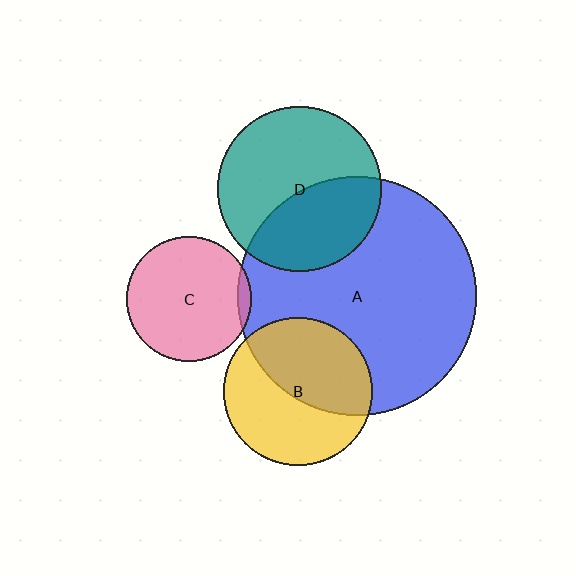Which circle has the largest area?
Circle A (blue).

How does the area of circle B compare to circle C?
Approximately 1.4 times.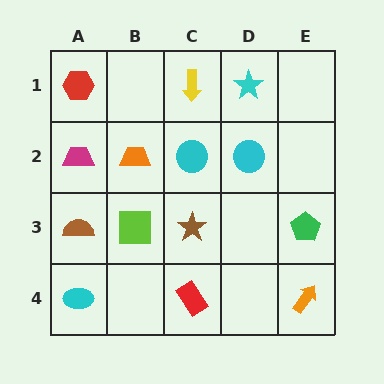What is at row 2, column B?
An orange trapezoid.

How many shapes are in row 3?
4 shapes.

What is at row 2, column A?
A magenta trapezoid.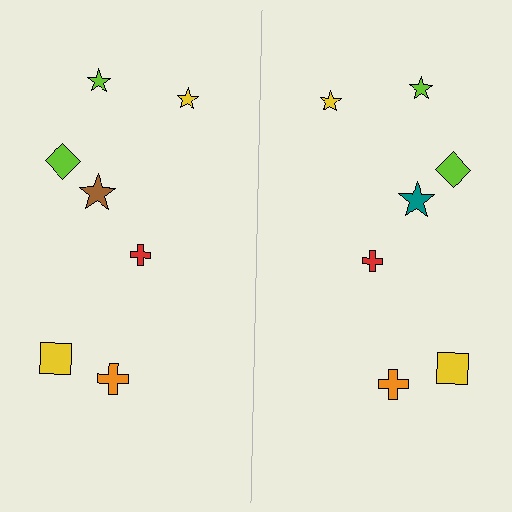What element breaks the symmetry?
The teal star on the right side breaks the symmetry — its mirror counterpart is brown.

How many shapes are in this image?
There are 14 shapes in this image.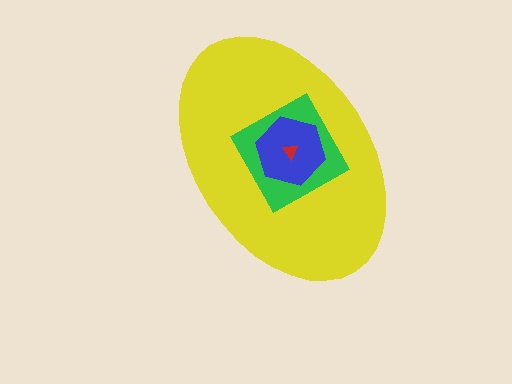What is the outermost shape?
The yellow ellipse.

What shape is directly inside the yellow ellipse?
The green square.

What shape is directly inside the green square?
The blue hexagon.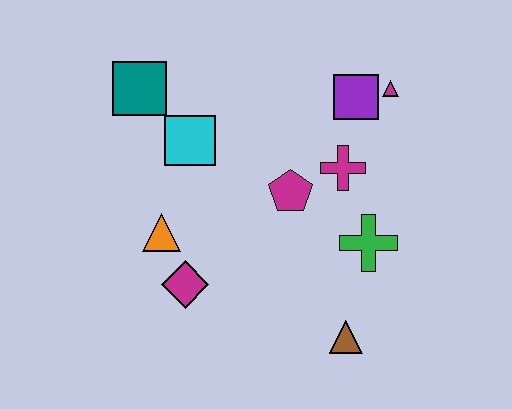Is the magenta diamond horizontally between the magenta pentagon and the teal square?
Yes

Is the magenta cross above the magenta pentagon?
Yes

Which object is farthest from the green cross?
The teal square is farthest from the green cross.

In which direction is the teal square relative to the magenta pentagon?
The teal square is to the left of the magenta pentagon.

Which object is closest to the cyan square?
The teal square is closest to the cyan square.